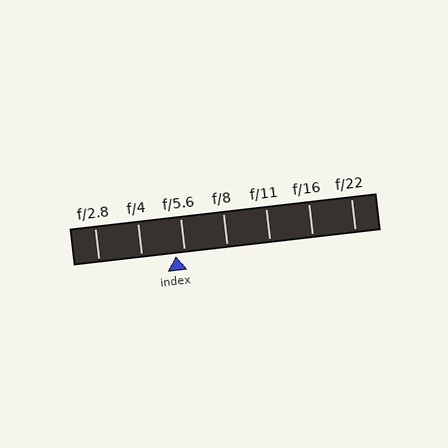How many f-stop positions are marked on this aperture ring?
There are 7 f-stop positions marked.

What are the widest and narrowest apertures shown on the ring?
The widest aperture shown is f/2.8 and the narrowest is f/22.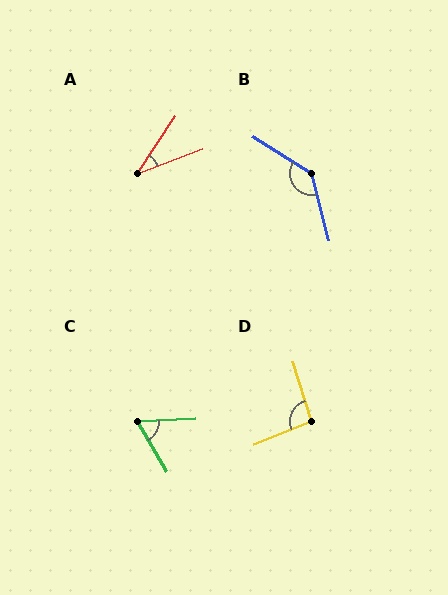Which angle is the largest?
B, at approximately 137 degrees.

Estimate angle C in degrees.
Approximately 63 degrees.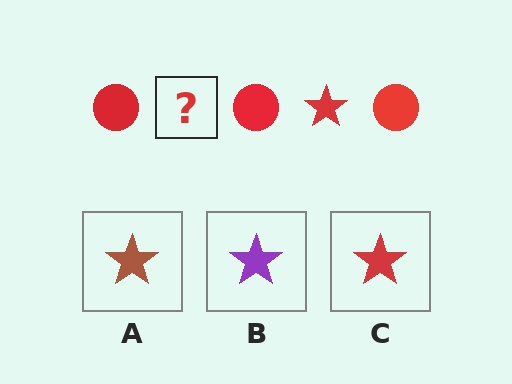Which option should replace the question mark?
Option C.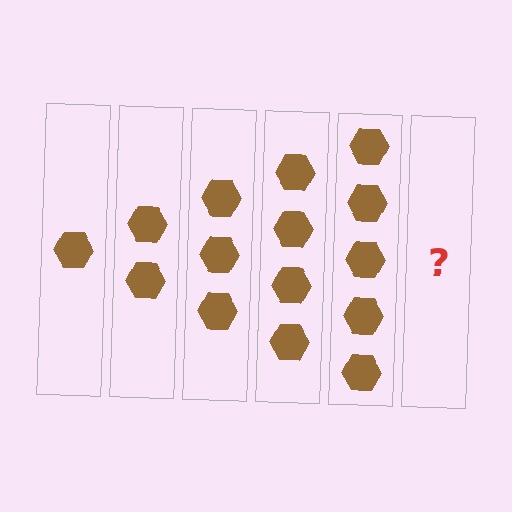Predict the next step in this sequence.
The next step is 6 hexagons.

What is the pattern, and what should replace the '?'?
The pattern is that each step adds one more hexagon. The '?' should be 6 hexagons.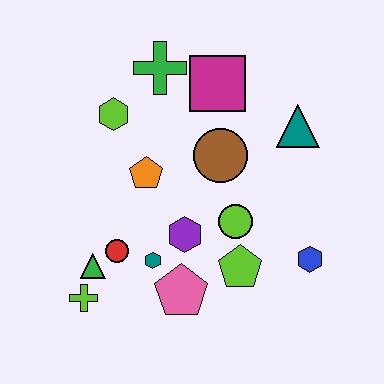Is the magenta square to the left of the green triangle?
No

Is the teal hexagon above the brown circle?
No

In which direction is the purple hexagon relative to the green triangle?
The purple hexagon is to the right of the green triangle.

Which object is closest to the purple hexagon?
The teal hexagon is closest to the purple hexagon.